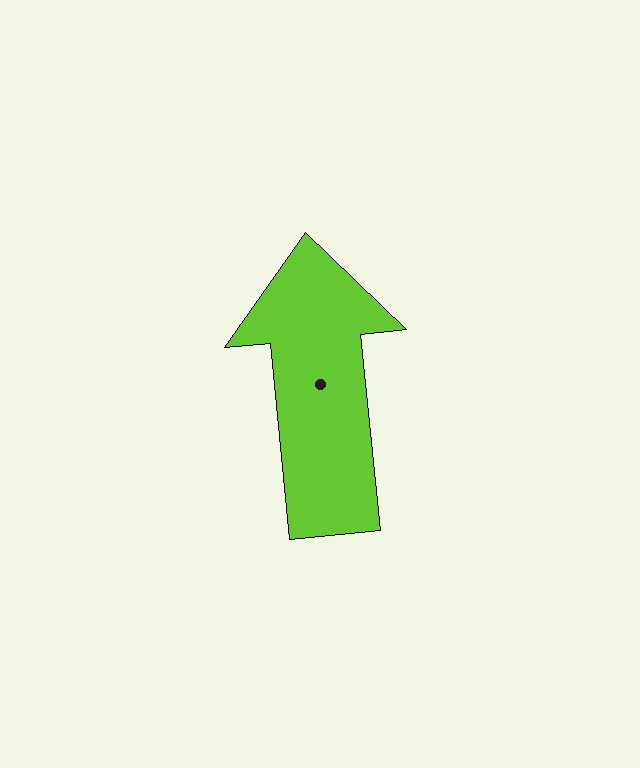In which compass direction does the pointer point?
North.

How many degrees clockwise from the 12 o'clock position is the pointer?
Approximately 354 degrees.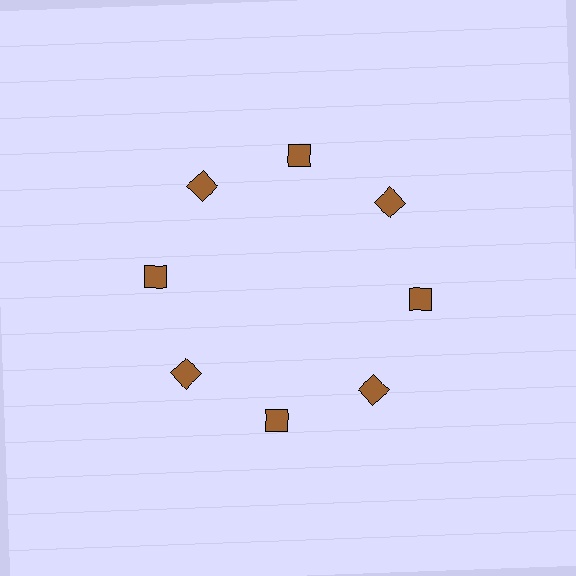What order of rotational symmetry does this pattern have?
This pattern has 8-fold rotational symmetry.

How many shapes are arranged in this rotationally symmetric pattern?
There are 8 shapes, arranged in 8 groups of 1.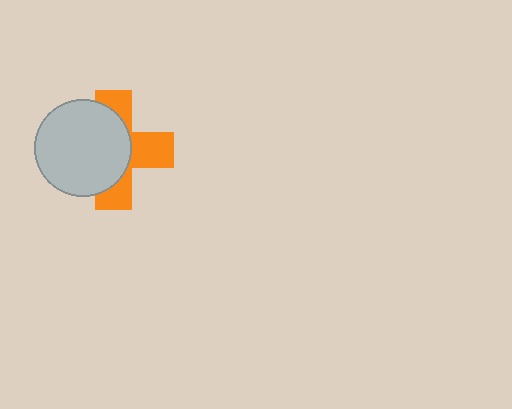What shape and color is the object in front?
The object in front is a light gray circle.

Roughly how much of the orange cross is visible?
A small part of it is visible (roughly 45%).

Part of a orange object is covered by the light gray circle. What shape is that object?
It is a cross.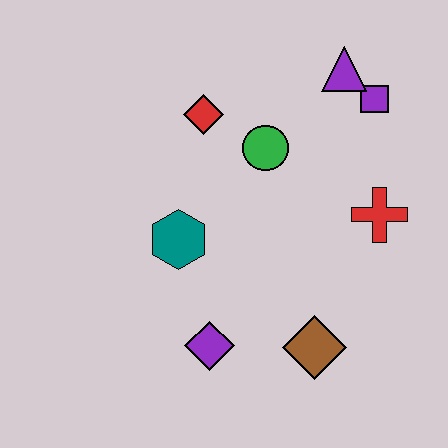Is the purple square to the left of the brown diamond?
No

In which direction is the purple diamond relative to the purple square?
The purple diamond is below the purple square.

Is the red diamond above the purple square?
No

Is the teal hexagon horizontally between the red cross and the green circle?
No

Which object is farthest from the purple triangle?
The purple diamond is farthest from the purple triangle.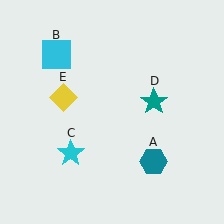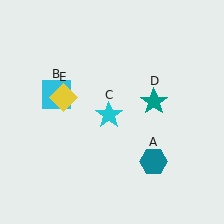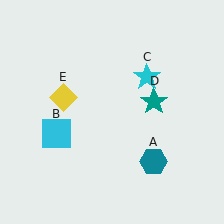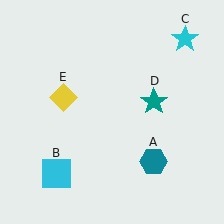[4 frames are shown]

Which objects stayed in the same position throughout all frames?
Teal hexagon (object A) and teal star (object D) and yellow diamond (object E) remained stationary.